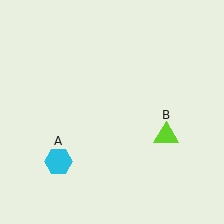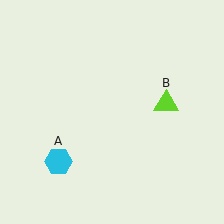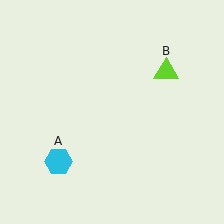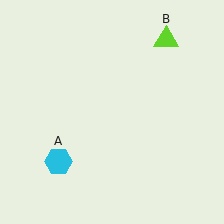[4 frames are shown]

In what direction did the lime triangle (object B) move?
The lime triangle (object B) moved up.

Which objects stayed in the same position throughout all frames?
Cyan hexagon (object A) remained stationary.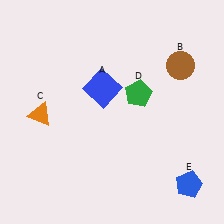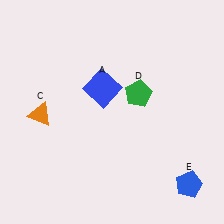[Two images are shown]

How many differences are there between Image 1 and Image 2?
There is 1 difference between the two images.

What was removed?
The brown circle (B) was removed in Image 2.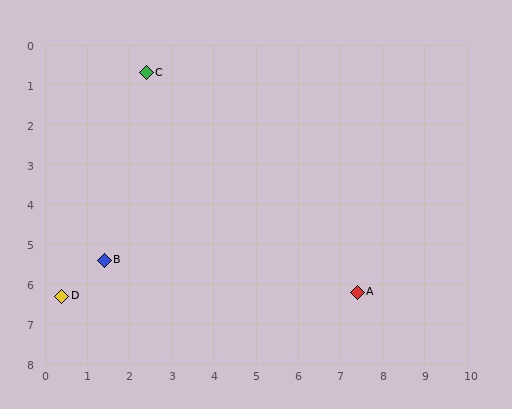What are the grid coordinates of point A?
Point A is at approximately (7.4, 6.2).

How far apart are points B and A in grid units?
Points B and A are about 6.1 grid units apart.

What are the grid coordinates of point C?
Point C is at approximately (2.4, 0.7).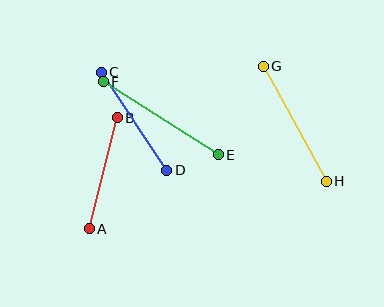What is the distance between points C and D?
The distance is approximately 118 pixels.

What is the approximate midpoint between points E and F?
The midpoint is at approximately (161, 118) pixels.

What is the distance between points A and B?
The distance is approximately 114 pixels.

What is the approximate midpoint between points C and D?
The midpoint is at approximately (134, 121) pixels.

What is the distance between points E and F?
The distance is approximately 136 pixels.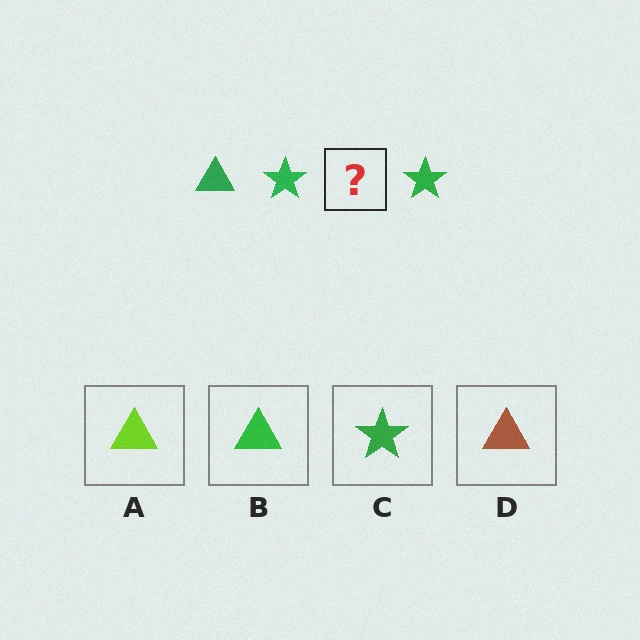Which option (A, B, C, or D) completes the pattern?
B.